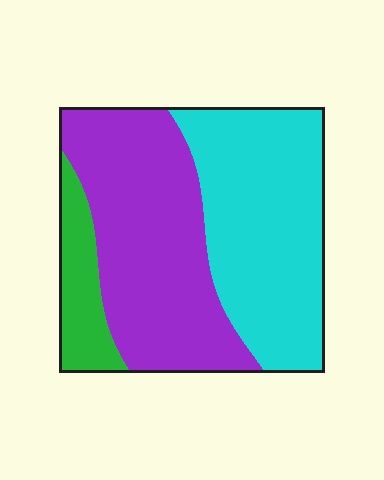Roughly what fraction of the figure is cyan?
Cyan covers around 45% of the figure.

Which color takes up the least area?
Green, at roughly 10%.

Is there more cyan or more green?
Cyan.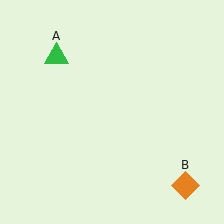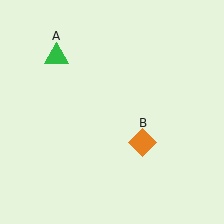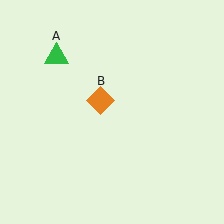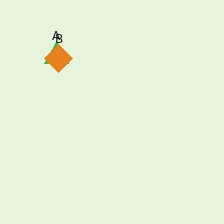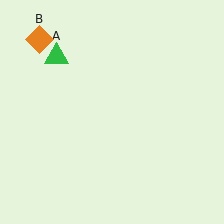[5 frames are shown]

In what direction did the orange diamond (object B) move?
The orange diamond (object B) moved up and to the left.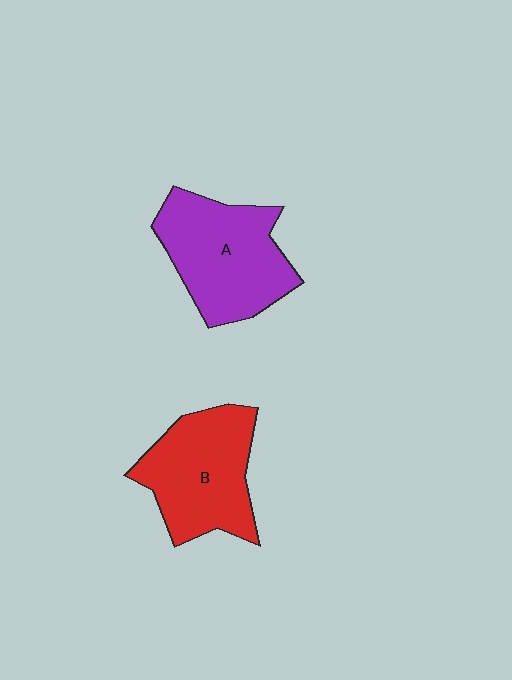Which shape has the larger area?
Shape A (purple).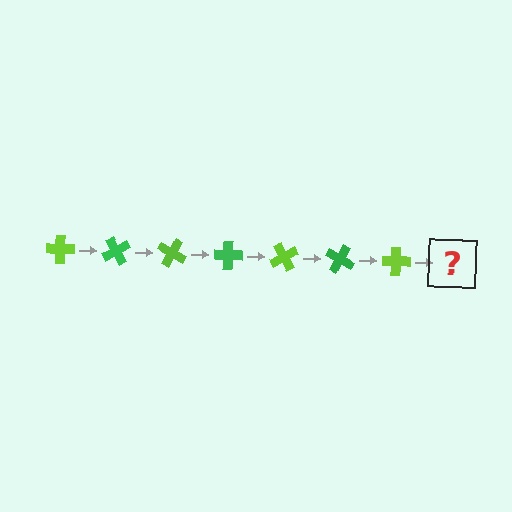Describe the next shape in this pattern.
It should be a green cross, rotated 420 degrees from the start.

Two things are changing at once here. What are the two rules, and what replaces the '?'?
The two rules are that it rotates 60 degrees each step and the color cycles through lime and green. The '?' should be a green cross, rotated 420 degrees from the start.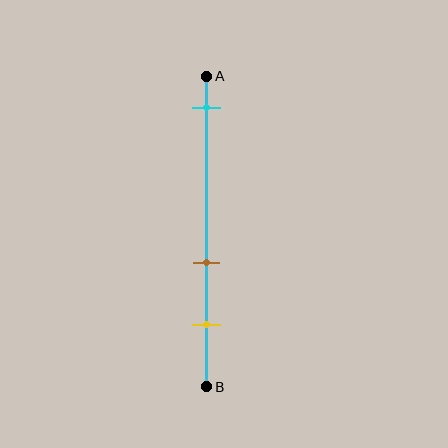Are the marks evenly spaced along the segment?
No, the marks are not evenly spaced.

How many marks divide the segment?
There are 3 marks dividing the segment.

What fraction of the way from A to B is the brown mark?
The brown mark is approximately 60% (0.6) of the way from A to B.